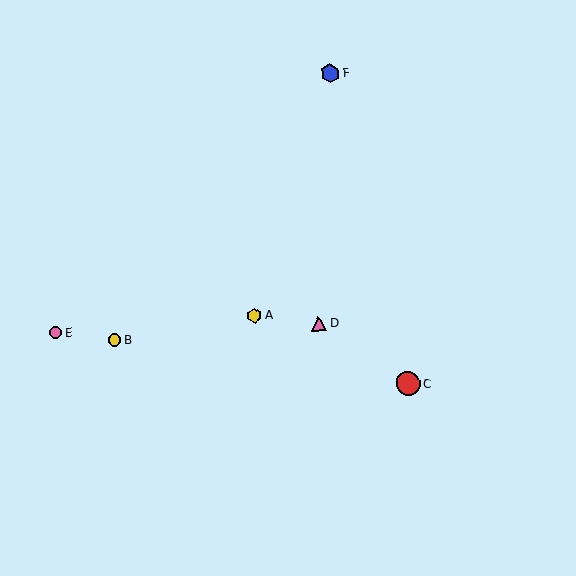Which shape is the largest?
The red circle (labeled C) is the largest.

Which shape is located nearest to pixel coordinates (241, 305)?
The yellow hexagon (labeled A) at (255, 316) is nearest to that location.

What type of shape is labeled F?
Shape F is a blue hexagon.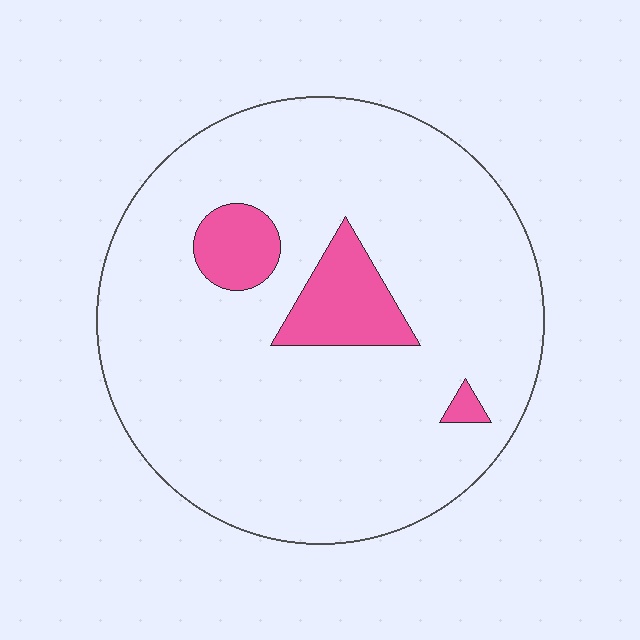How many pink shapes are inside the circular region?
3.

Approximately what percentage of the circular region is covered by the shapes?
Approximately 10%.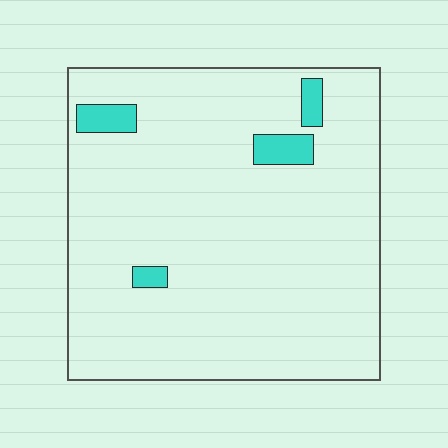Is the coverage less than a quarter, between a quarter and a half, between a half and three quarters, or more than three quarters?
Less than a quarter.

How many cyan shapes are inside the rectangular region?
4.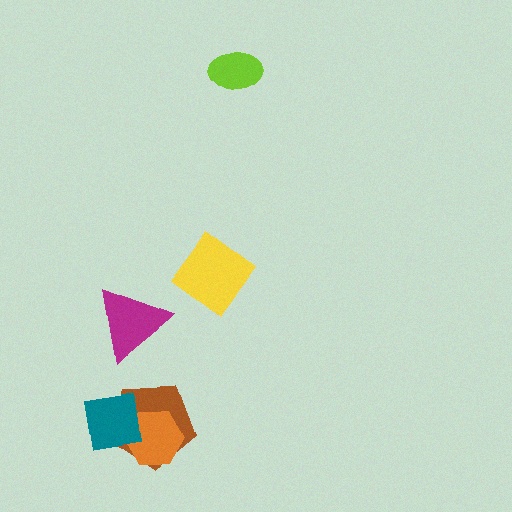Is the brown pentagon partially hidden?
Yes, it is partially covered by another shape.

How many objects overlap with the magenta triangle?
0 objects overlap with the magenta triangle.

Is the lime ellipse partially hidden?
No, no other shape covers it.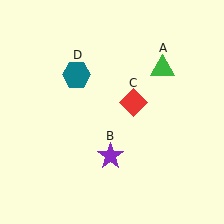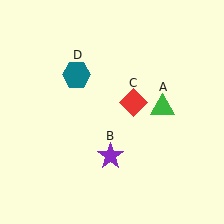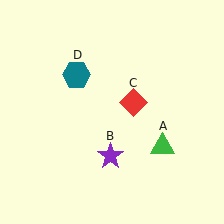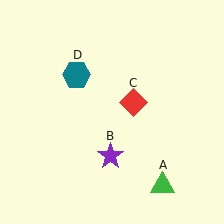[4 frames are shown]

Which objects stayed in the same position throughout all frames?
Purple star (object B) and red diamond (object C) and teal hexagon (object D) remained stationary.